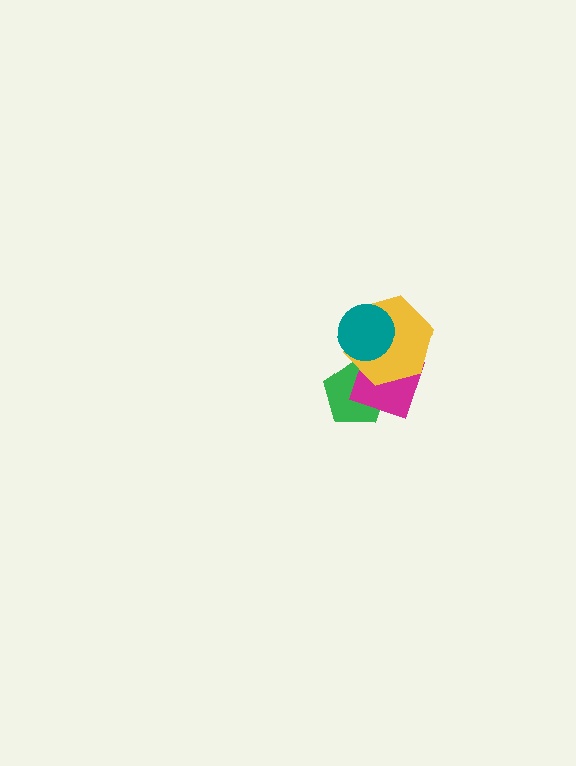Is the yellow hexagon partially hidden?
Yes, it is partially covered by another shape.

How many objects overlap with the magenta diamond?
3 objects overlap with the magenta diamond.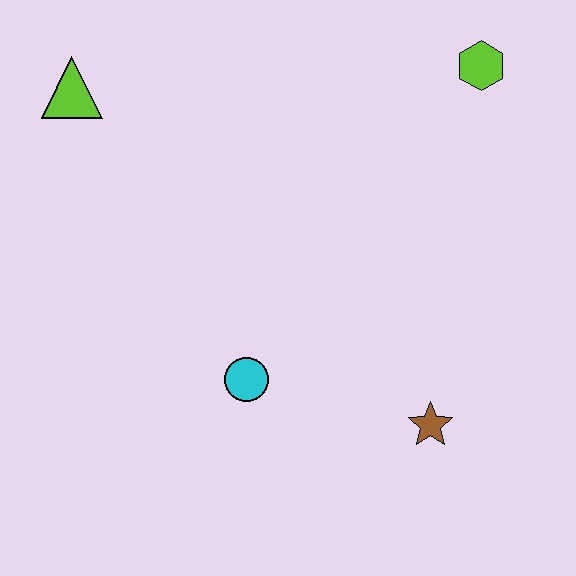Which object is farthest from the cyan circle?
The lime hexagon is farthest from the cyan circle.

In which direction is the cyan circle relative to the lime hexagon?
The cyan circle is below the lime hexagon.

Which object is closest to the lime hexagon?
The brown star is closest to the lime hexagon.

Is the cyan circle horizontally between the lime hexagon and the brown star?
No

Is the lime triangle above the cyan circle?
Yes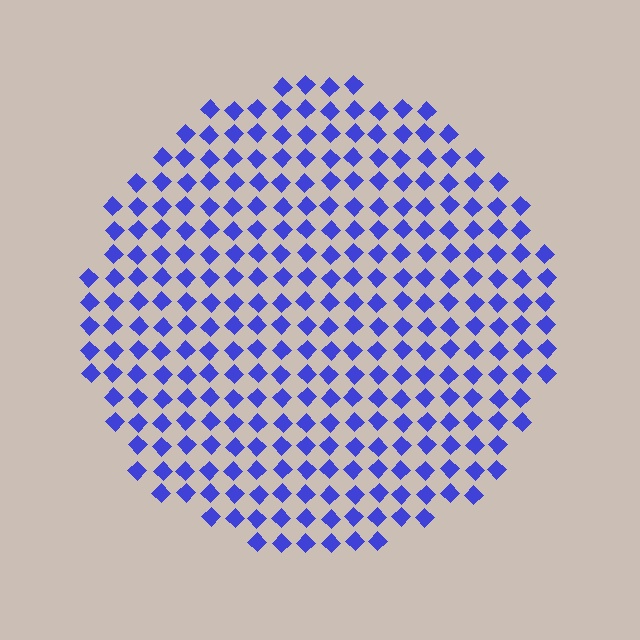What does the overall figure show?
The overall figure shows a circle.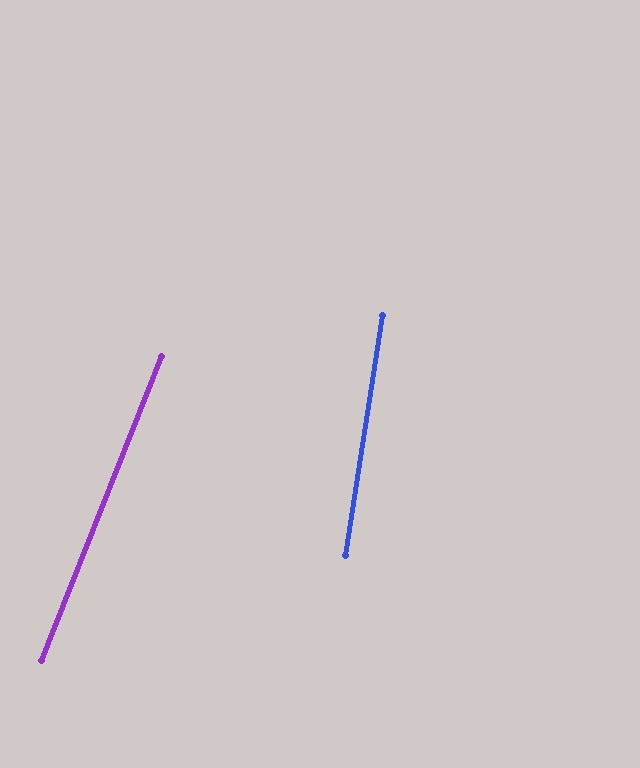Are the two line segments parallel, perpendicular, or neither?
Neither parallel nor perpendicular — they differ by about 13°.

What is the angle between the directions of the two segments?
Approximately 13 degrees.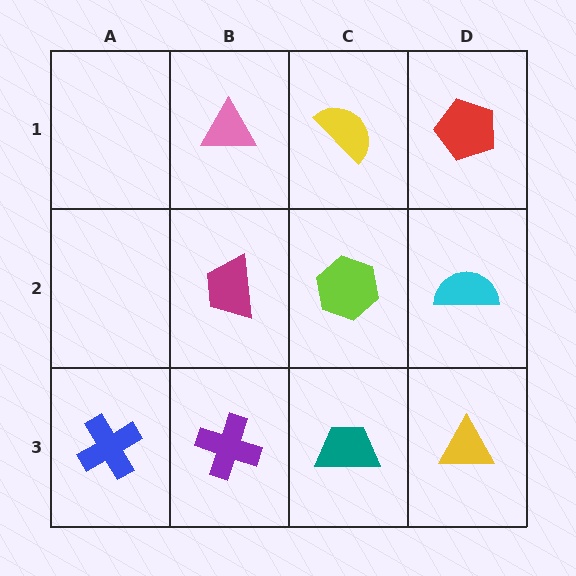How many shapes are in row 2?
3 shapes.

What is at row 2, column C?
A lime hexagon.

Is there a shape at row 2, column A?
No, that cell is empty.